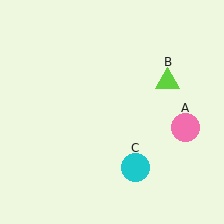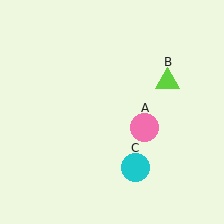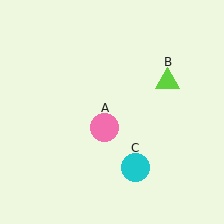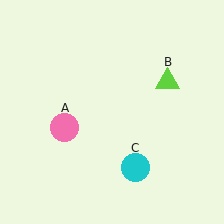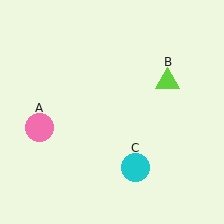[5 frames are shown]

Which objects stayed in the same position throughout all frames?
Lime triangle (object B) and cyan circle (object C) remained stationary.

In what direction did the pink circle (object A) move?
The pink circle (object A) moved left.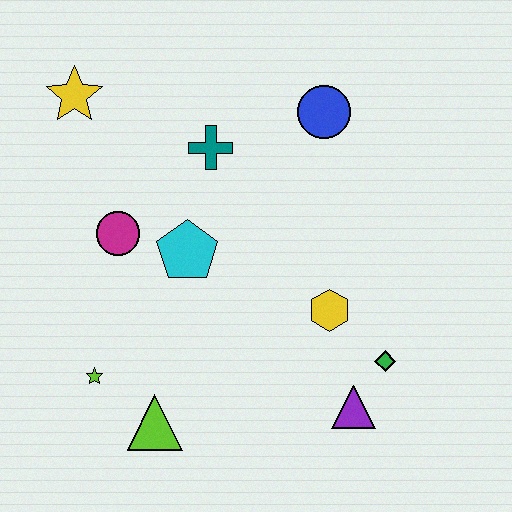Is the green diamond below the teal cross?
Yes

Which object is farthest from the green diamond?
The yellow star is farthest from the green diamond.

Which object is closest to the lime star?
The lime triangle is closest to the lime star.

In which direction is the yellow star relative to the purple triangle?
The yellow star is above the purple triangle.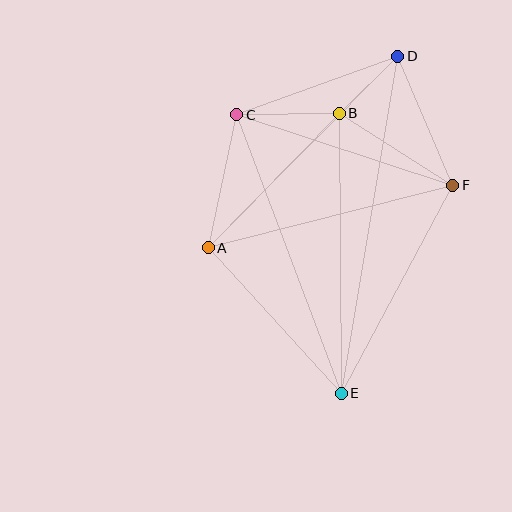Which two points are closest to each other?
Points B and D are closest to each other.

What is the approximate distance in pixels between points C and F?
The distance between C and F is approximately 227 pixels.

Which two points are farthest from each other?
Points D and E are farthest from each other.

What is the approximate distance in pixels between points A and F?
The distance between A and F is approximately 252 pixels.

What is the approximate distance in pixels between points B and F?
The distance between B and F is approximately 134 pixels.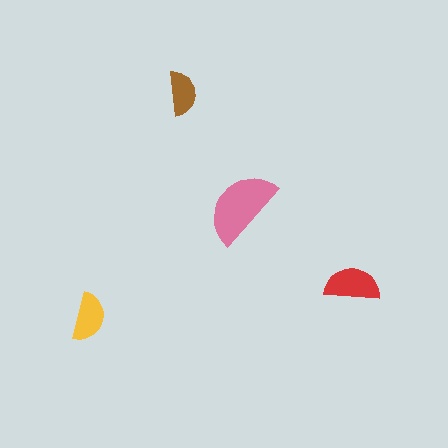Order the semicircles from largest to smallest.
the pink one, the red one, the yellow one, the brown one.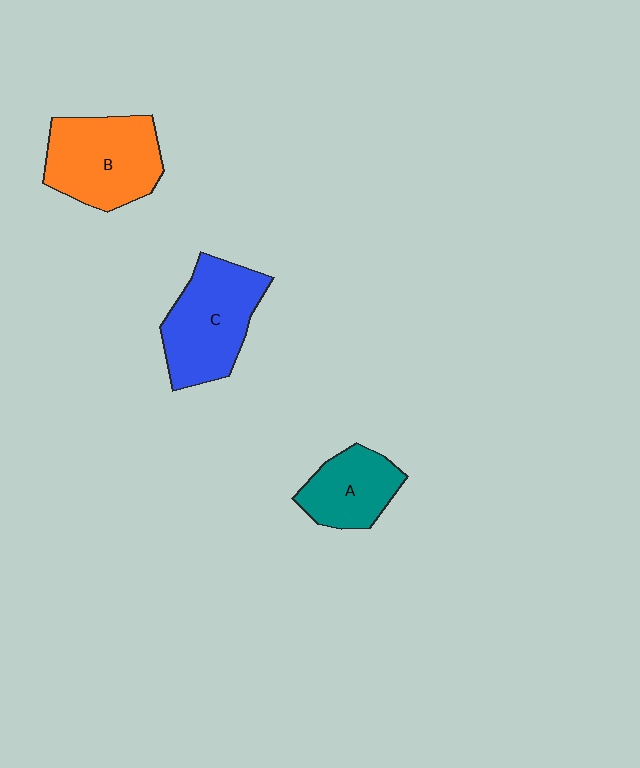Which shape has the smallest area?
Shape A (teal).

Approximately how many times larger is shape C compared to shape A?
Approximately 1.5 times.